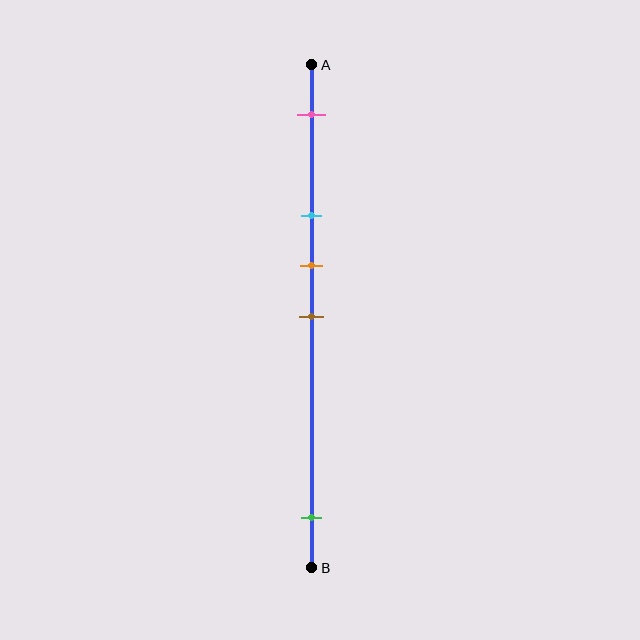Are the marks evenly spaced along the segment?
No, the marks are not evenly spaced.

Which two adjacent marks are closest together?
The orange and brown marks are the closest adjacent pair.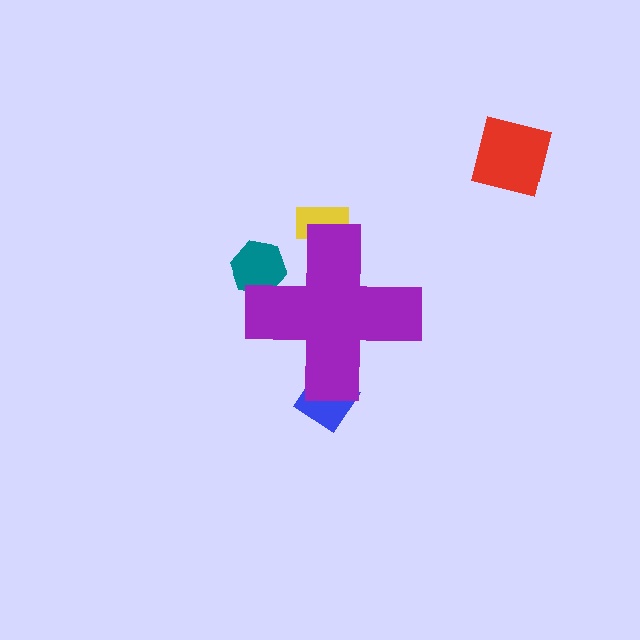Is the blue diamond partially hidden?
Yes, the blue diamond is partially hidden behind the purple cross.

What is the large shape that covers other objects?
A purple cross.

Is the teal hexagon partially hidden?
Yes, the teal hexagon is partially hidden behind the purple cross.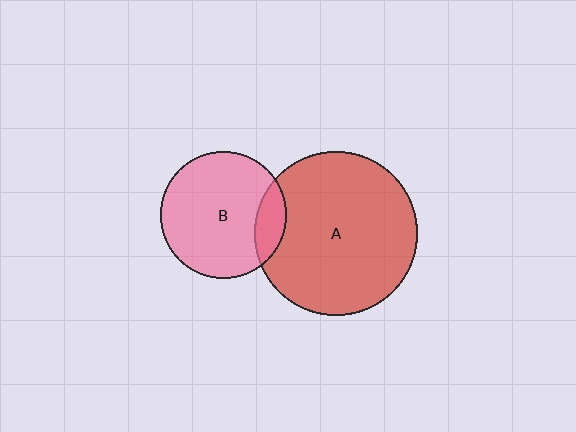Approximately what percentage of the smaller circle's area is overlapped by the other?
Approximately 15%.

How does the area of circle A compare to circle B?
Approximately 1.7 times.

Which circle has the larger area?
Circle A (red).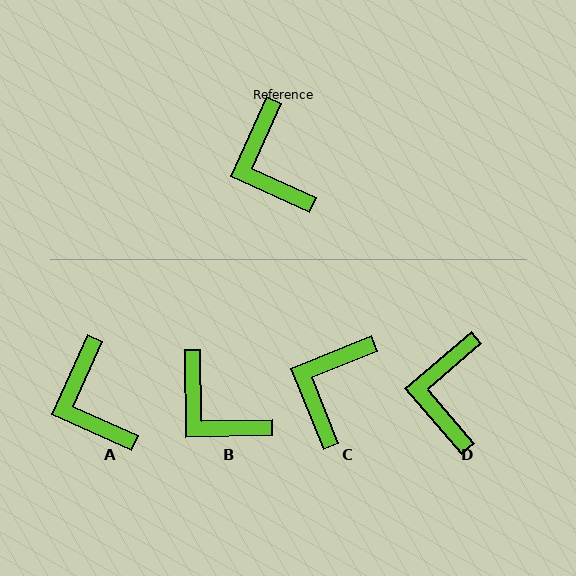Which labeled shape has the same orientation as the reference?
A.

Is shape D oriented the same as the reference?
No, it is off by about 25 degrees.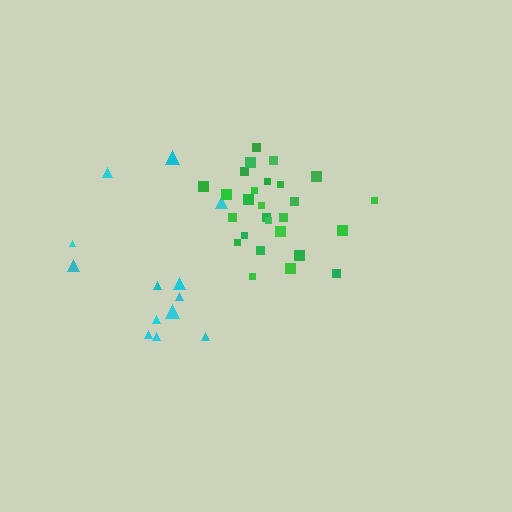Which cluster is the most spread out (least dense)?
Cyan.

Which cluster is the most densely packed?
Green.